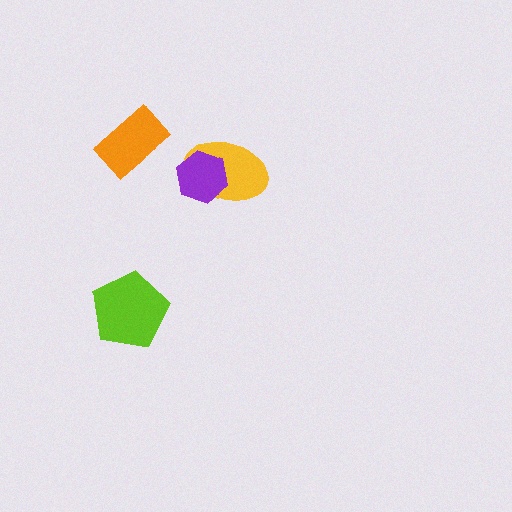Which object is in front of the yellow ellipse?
The purple hexagon is in front of the yellow ellipse.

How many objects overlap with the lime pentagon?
0 objects overlap with the lime pentagon.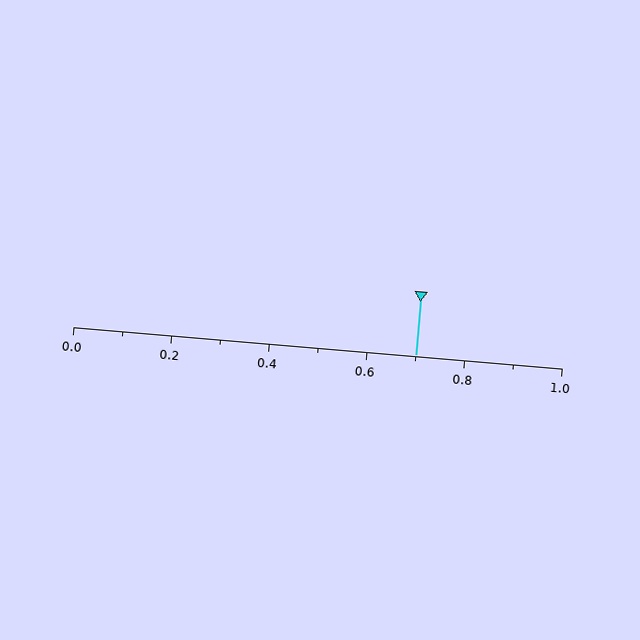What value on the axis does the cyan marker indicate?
The marker indicates approximately 0.7.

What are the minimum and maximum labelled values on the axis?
The axis runs from 0.0 to 1.0.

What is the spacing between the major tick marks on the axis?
The major ticks are spaced 0.2 apart.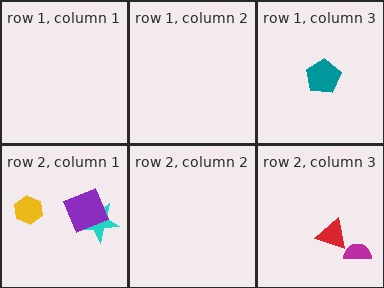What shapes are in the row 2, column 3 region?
The magenta semicircle, the red triangle.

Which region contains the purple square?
The row 2, column 1 region.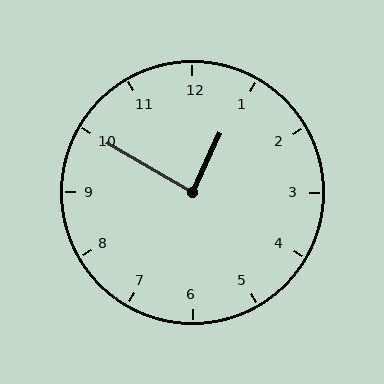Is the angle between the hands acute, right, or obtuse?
It is right.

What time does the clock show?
12:50.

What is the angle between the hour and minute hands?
Approximately 85 degrees.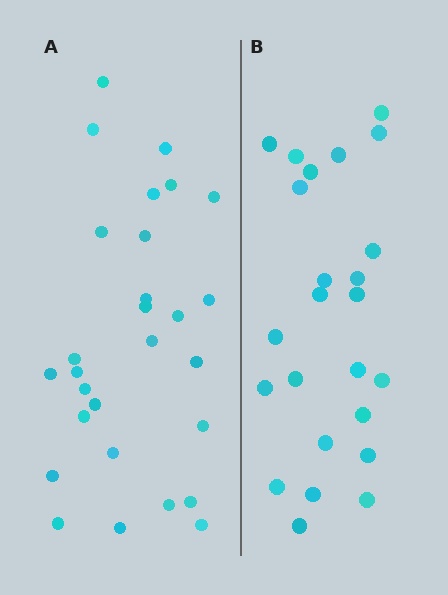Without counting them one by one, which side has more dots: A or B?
Region A (the left region) has more dots.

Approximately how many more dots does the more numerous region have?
Region A has about 4 more dots than region B.